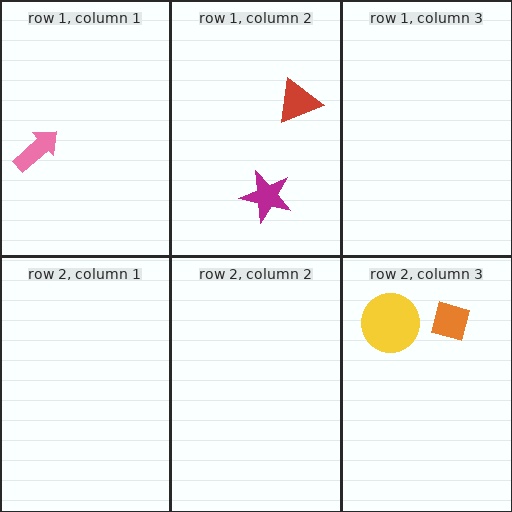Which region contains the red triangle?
The row 1, column 2 region.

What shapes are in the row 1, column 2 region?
The red triangle, the magenta star.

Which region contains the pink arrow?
The row 1, column 1 region.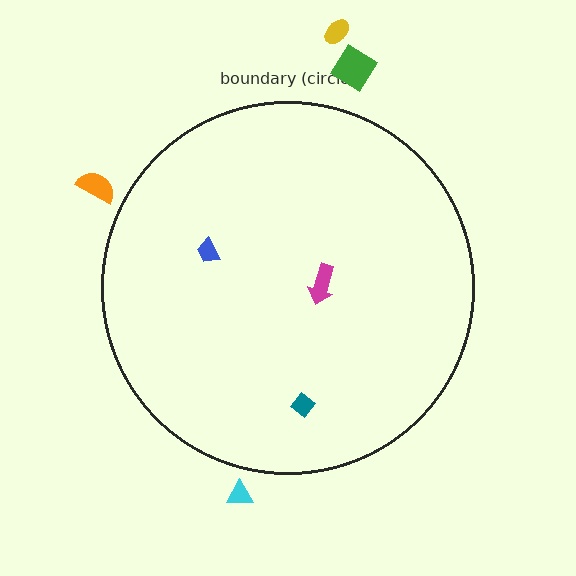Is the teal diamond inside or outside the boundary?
Inside.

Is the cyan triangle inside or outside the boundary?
Outside.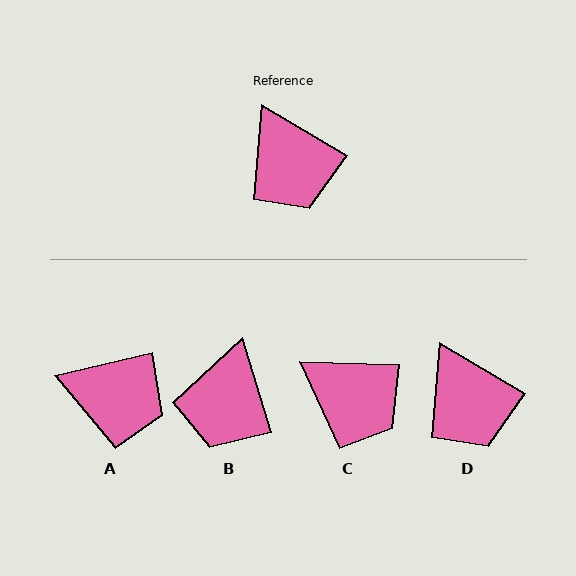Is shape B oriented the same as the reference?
No, it is off by about 42 degrees.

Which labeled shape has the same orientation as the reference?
D.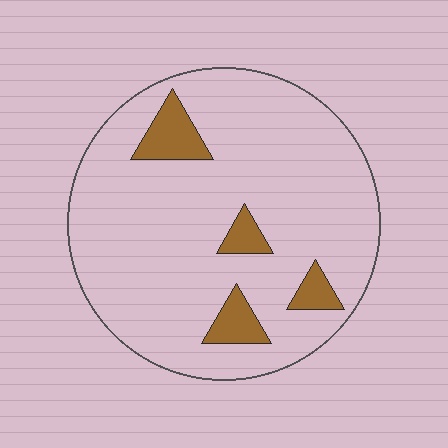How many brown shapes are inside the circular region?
4.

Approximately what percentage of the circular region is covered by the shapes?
Approximately 10%.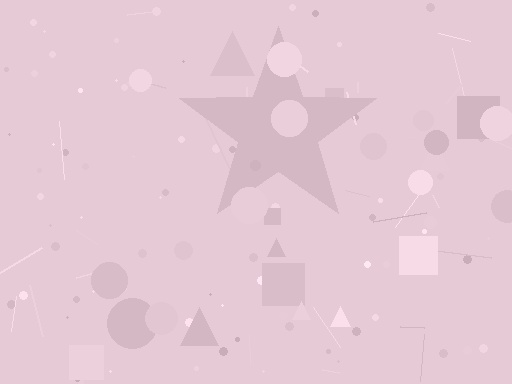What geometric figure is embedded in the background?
A star is embedded in the background.